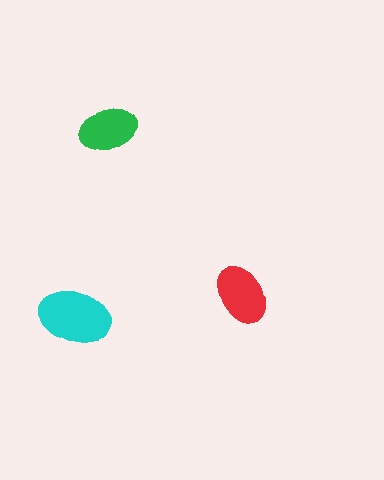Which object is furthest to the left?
The cyan ellipse is leftmost.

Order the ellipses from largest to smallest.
the cyan one, the red one, the green one.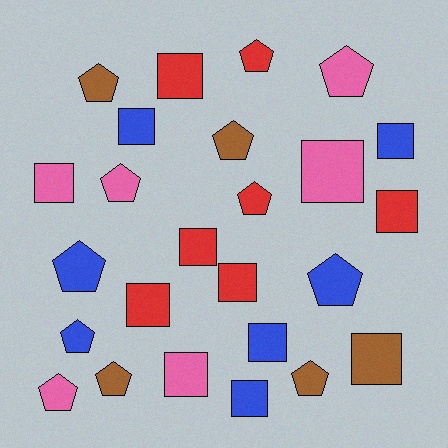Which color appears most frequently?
Blue, with 7 objects.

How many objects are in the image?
There are 25 objects.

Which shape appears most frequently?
Square, with 13 objects.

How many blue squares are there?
There are 4 blue squares.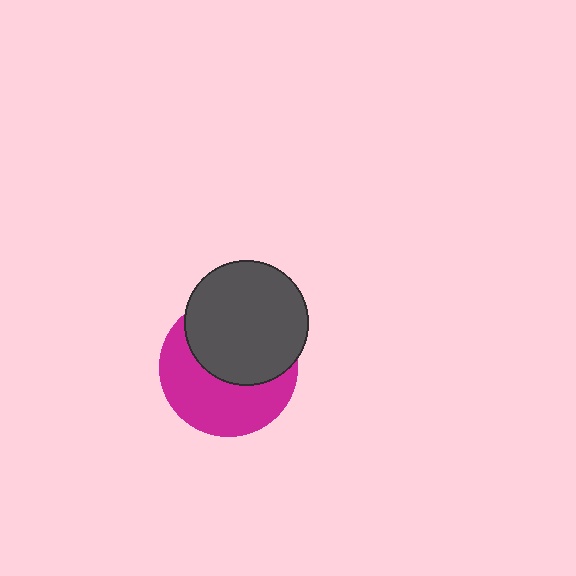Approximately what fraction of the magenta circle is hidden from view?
Roughly 50% of the magenta circle is hidden behind the dark gray circle.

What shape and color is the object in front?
The object in front is a dark gray circle.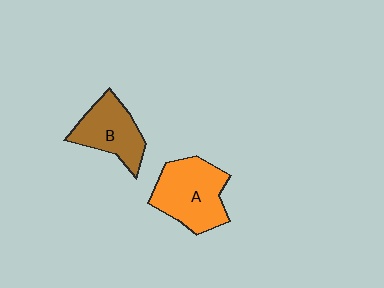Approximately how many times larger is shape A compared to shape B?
Approximately 1.3 times.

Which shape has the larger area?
Shape A (orange).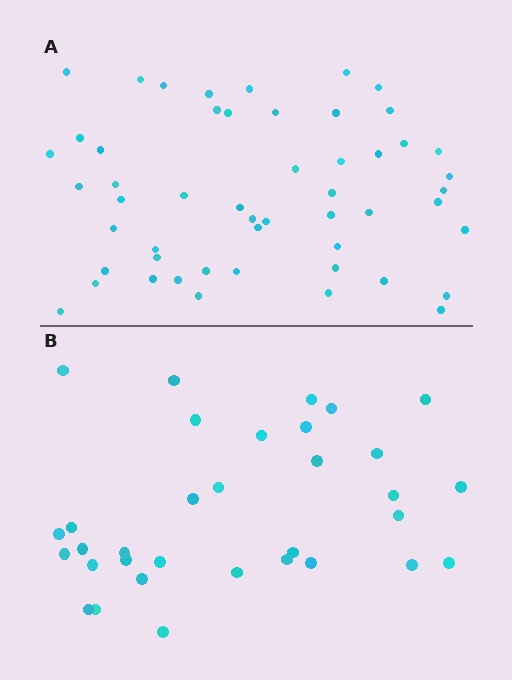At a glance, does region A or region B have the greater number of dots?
Region A (the top region) has more dots.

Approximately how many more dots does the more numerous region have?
Region A has approximately 20 more dots than region B.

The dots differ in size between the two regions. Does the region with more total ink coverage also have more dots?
No. Region B has more total ink coverage because its dots are larger, but region A actually contains more individual dots. Total area can be misleading — the number of items is what matters here.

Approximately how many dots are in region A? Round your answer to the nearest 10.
About 50 dots. (The exact count is 52, which rounds to 50.)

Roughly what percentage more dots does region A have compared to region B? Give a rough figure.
About 60% more.